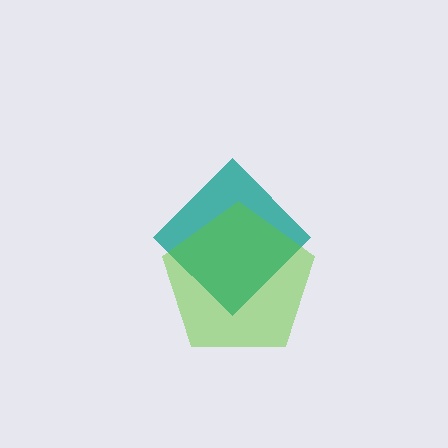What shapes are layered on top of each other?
The layered shapes are: a teal diamond, a lime pentagon.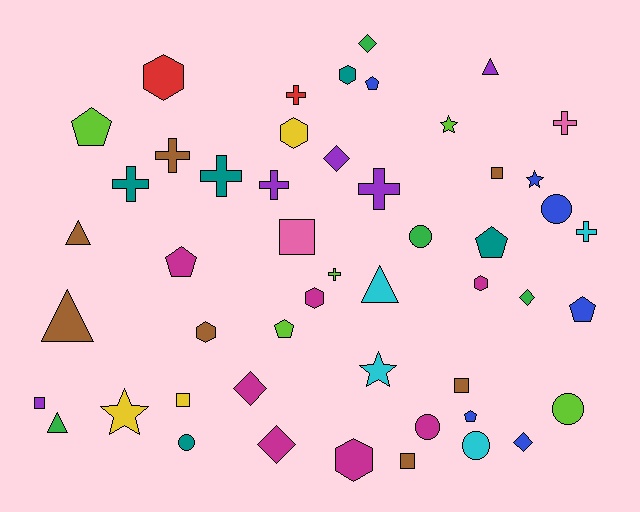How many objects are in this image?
There are 50 objects.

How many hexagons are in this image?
There are 7 hexagons.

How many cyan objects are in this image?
There are 4 cyan objects.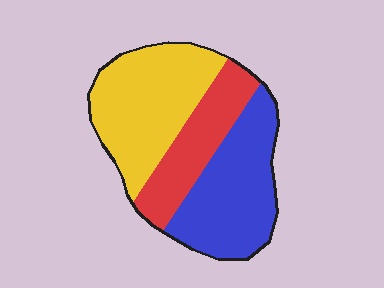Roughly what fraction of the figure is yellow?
Yellow covers 39% of the figure.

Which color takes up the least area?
Red, at roughly 25%.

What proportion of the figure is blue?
Blue covers around 35% of the figure.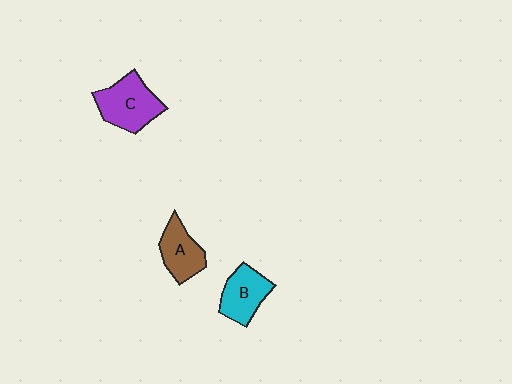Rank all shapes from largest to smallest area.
From largest to smallest: C (purple), B (cyan), A (brown).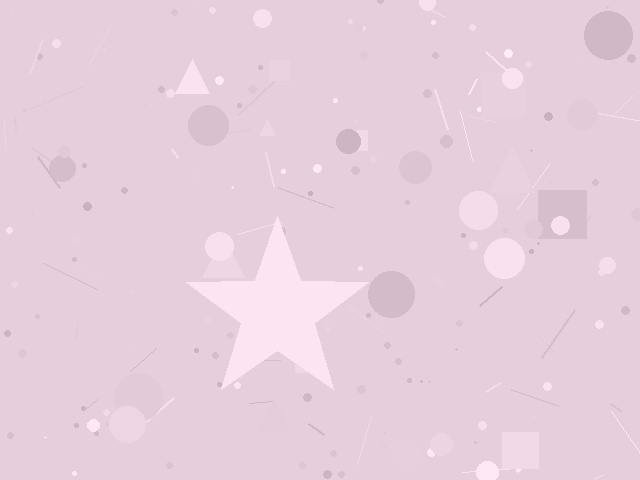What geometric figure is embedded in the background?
A star is embedded in the background.